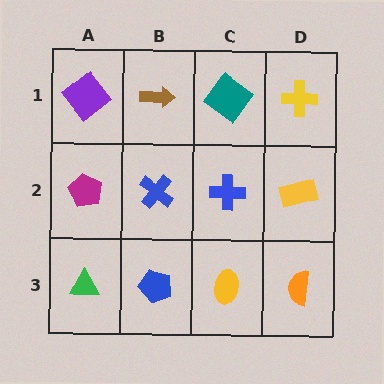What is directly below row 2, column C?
A yellow ellipse.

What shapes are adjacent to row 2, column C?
A teal diamond (row 1, column C), a yellow ellipse (row 3, column C), a blue cross (row 2, column B), a yellow rectangle (row 2, column D).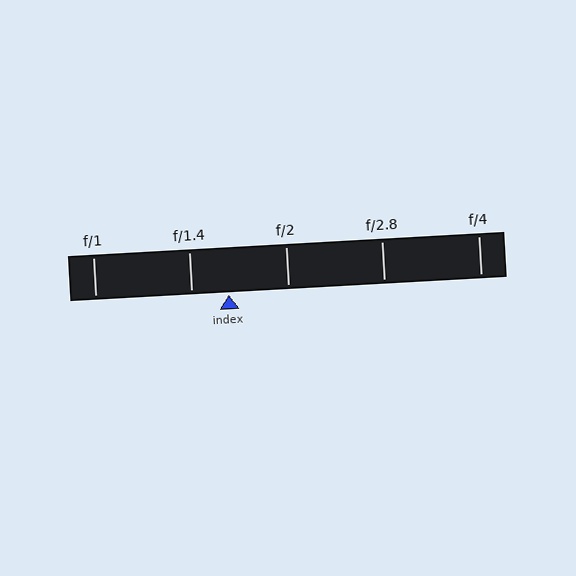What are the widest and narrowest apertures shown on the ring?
The widest aperture shown is f/1 and the narrowest is f/4.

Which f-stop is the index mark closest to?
The index mark is closest to f/1.4.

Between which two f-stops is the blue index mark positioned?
The index mark is between f/1.4 and f/2.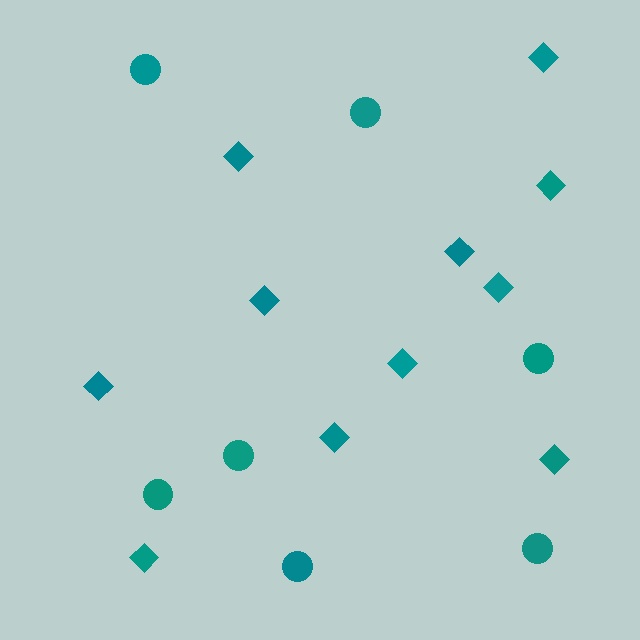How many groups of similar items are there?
There are 2 groups: one group of circles (7) and one group of diamonds (11).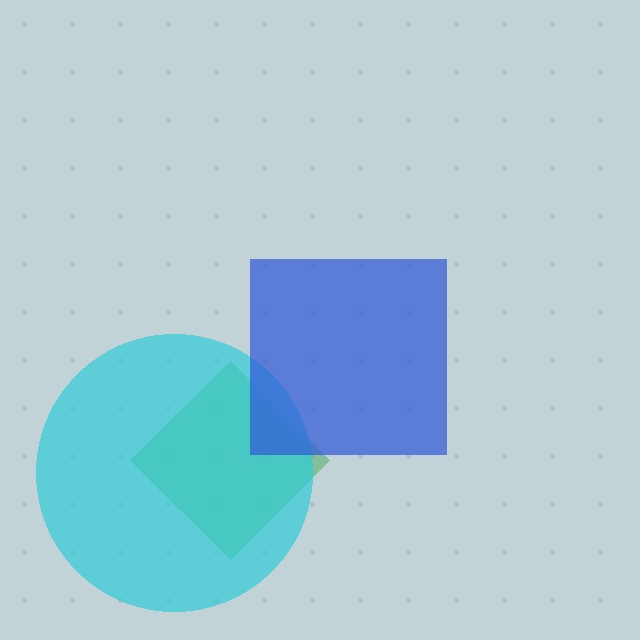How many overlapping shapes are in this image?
There are 3 overlapping shapes in the image.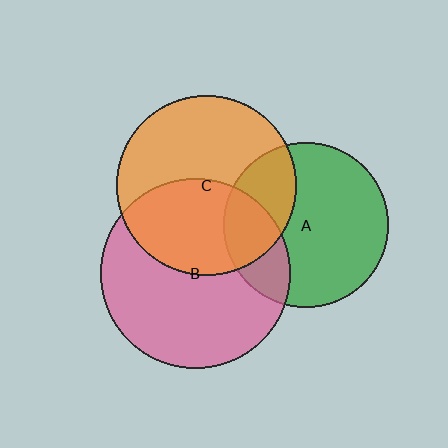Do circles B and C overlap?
Yes.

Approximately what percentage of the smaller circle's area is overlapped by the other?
Approximately 45%.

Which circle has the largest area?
Circle B (pink).